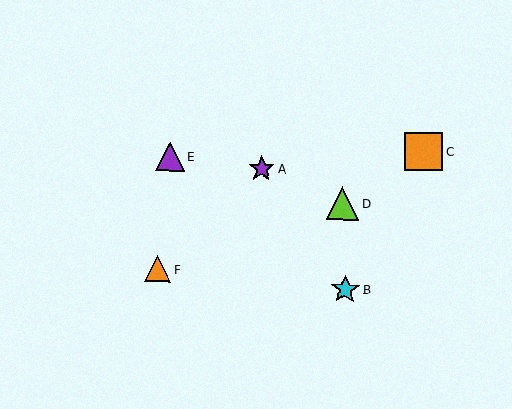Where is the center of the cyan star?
The center of the cyan star is at (345, 289).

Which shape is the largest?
The orange square (labeled C) is the largest.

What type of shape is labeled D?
Shape D is a lime triangle.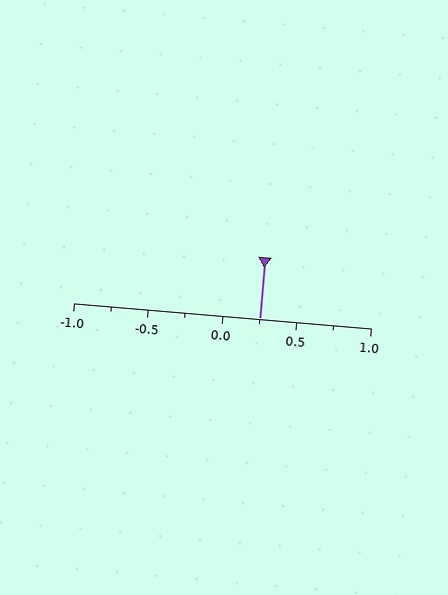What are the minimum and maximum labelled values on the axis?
The axis runs from -1.0 to 1.0.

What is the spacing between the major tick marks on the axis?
The major ticks are spaced 0.5 apart.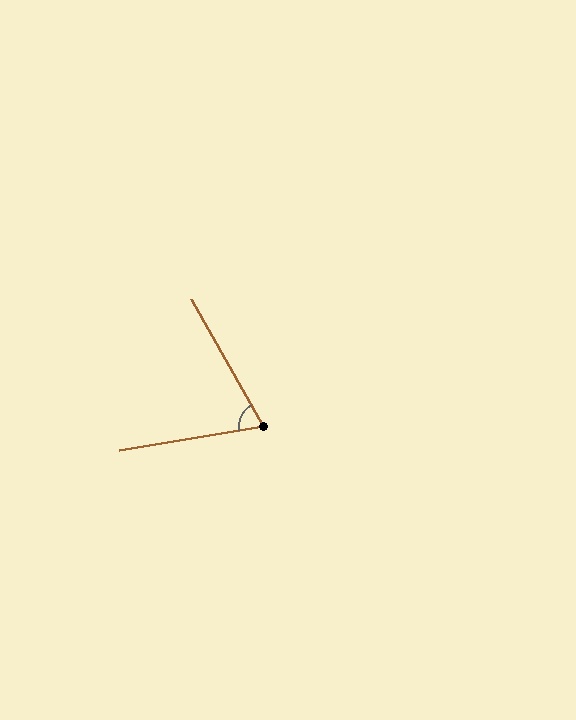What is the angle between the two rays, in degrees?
Approximately 70 degrees.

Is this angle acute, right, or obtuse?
It is acute.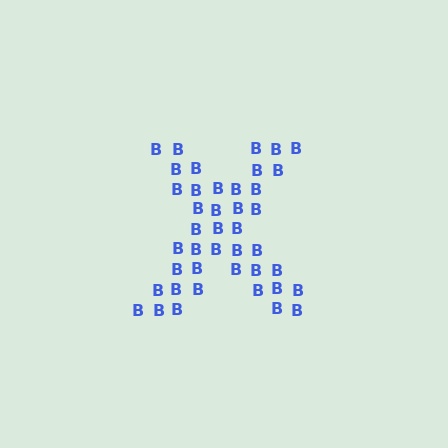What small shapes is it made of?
It is made of small letter B's.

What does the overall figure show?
The overall figure shows the letter X.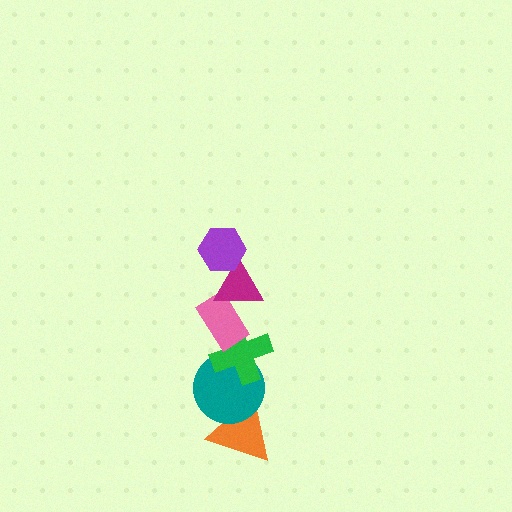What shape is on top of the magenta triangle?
The purple hexagon is on top of the magenta triangle.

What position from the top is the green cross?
The green cross is 4th from the top.